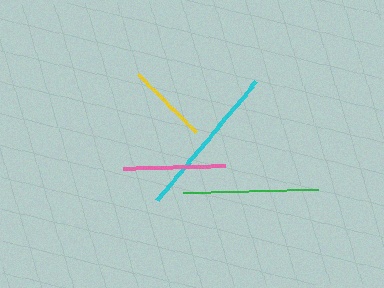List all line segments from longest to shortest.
From longest to shortest: cyan, green, pink, yellow.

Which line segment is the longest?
The cyan line is the longest at approximately 155 pixels.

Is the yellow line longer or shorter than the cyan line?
The cyan line is longer than the yellow line.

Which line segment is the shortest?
The yellow line is the shortest at approximately 81 pixels.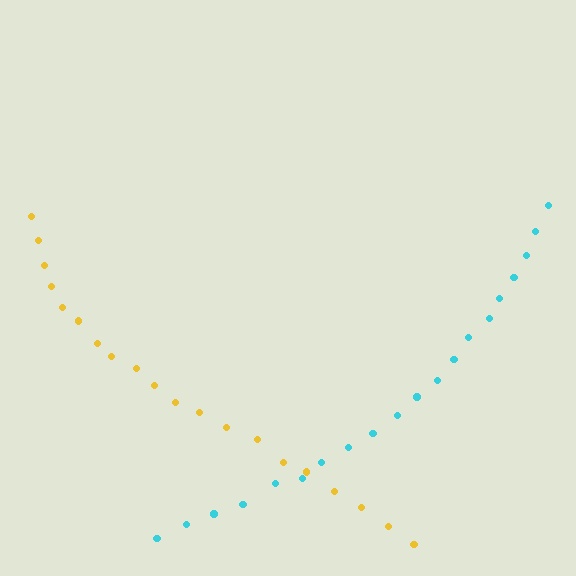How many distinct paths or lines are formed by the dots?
There are 2 distinct paths.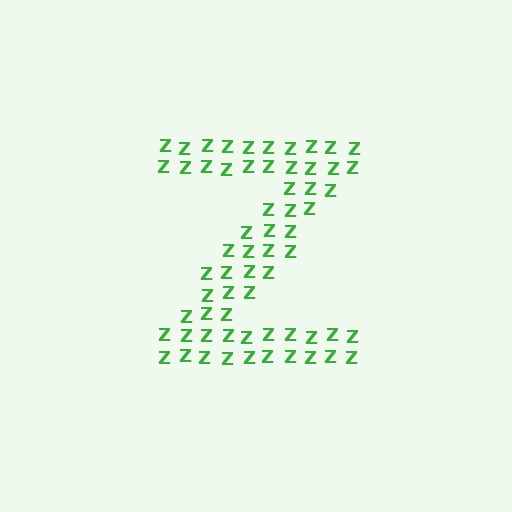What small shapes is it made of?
It is made of small letter Z's.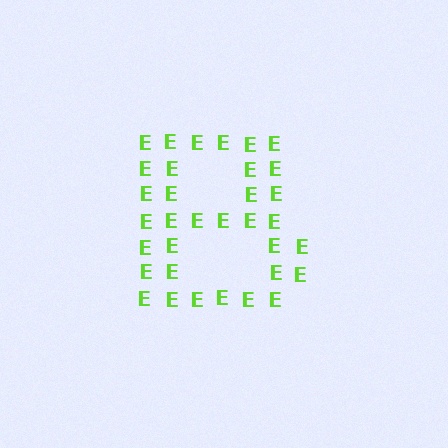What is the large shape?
The large shape is the letter B.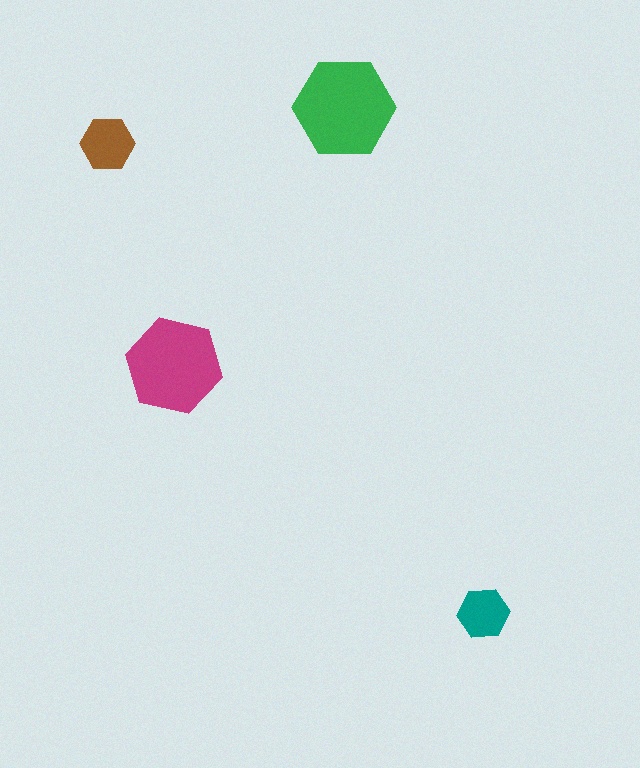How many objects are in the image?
There are 4 objects in the image.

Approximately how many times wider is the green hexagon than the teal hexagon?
About 2 times wider.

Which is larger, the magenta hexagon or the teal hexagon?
The magenta one.